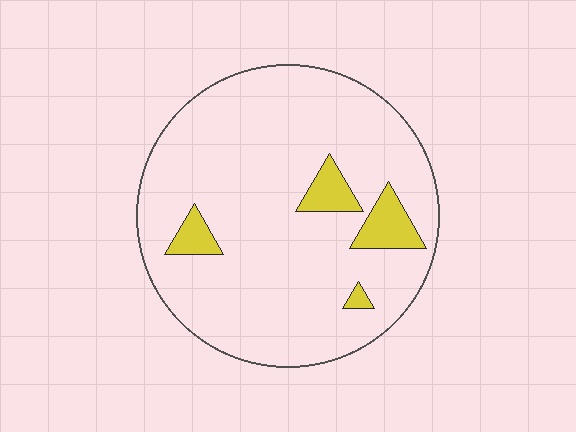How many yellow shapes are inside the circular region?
4.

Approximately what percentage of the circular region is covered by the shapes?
Approximately 10%.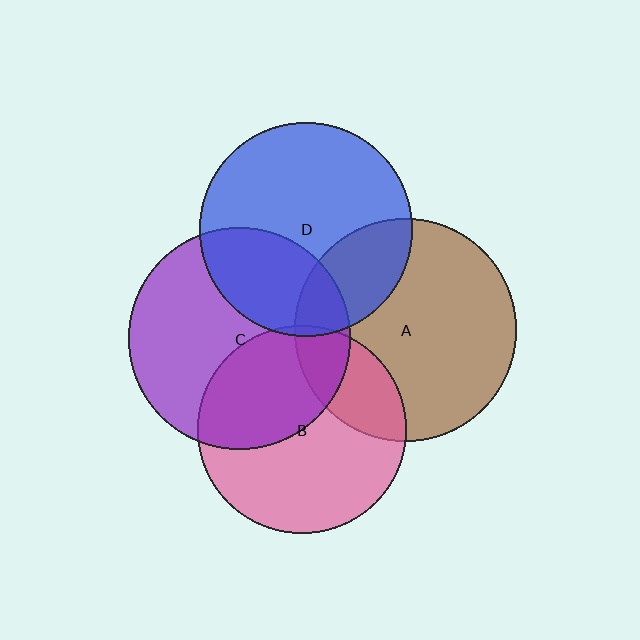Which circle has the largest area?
Circle A (brown).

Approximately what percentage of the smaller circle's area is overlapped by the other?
Approximately 5%.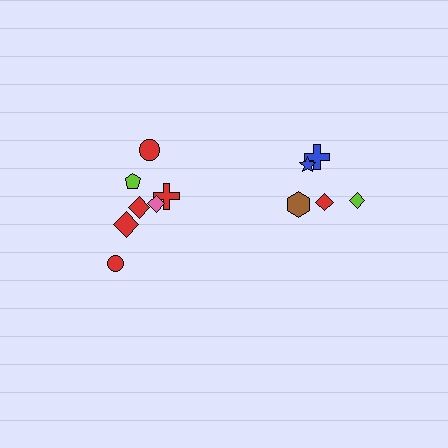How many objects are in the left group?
There are 7 objects.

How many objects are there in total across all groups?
There are 12 objects.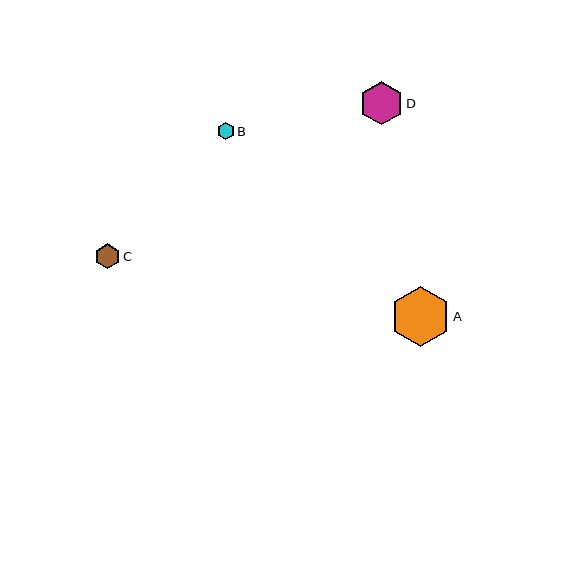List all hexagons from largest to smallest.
From largest to smallest: A, D, C, B.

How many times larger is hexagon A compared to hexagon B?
Hexagon A is approximately 3.5 times the size of hexagon B.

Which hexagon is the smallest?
Hexagon B is the smallest with a size of approximately 17 pixels.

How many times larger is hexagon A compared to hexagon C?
Hexagon A is approximately 2.4 times the size of hexagon C.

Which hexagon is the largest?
Hexagon A is the largest with a size of approximately 60 pixels.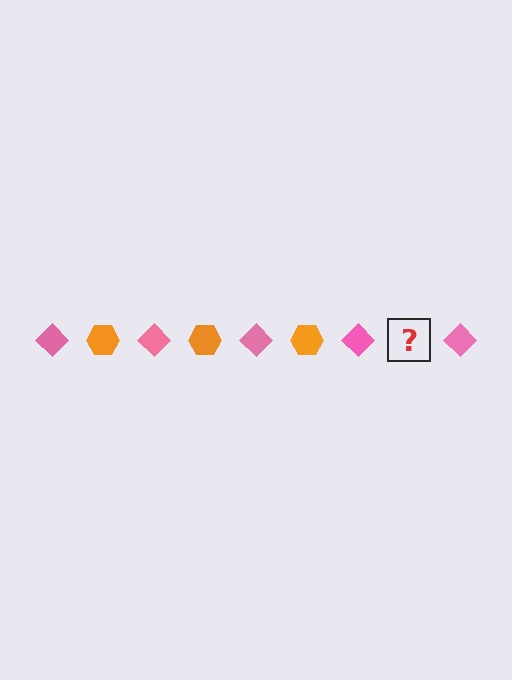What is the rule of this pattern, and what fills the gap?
The rule is that the pattern alternates between pink diamond and orange hexagon. The gap should be filled with an orange hexagon.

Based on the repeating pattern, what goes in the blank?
The blank should be an orange hexagon.